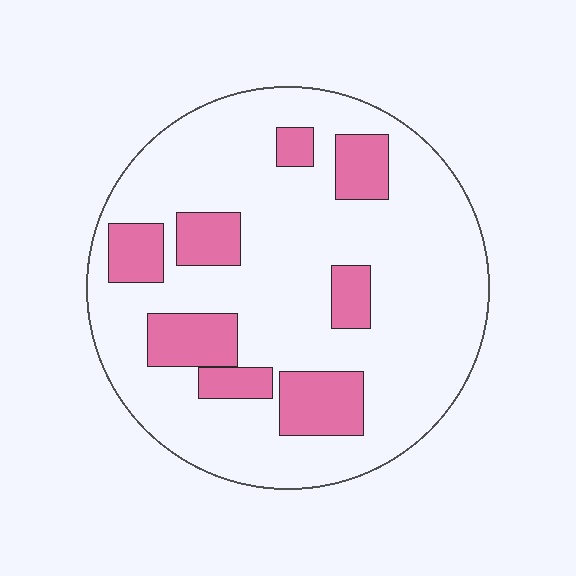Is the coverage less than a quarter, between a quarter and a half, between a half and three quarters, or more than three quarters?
Less than a quarter.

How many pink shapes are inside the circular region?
8.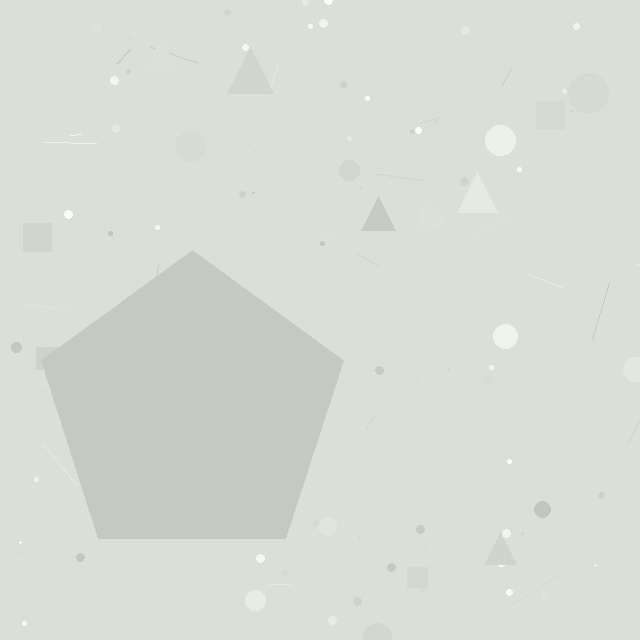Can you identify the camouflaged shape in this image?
The camouflaged shape is a pentagon.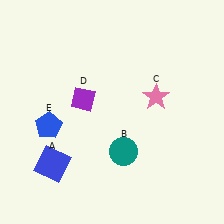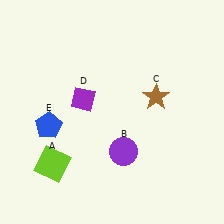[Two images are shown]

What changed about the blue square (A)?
In Image 1, A is blue. In Image 2, it changed to lime.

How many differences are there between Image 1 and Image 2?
There are 3 differences between the two images.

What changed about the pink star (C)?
In Image 1, C is pink. In Image 2, it changed to brown.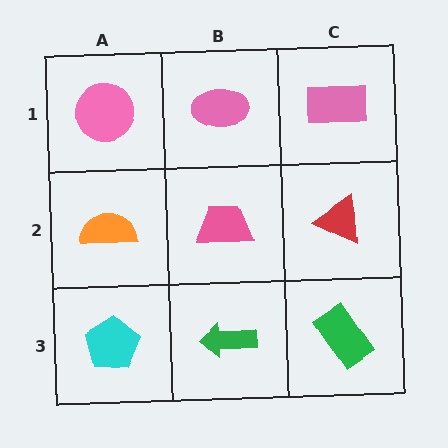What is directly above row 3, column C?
A red triangle.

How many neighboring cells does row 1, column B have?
3.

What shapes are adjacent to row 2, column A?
A pink circle (row 1, column A), a cyan pentagon (row 3, column A), a pink trapezoid (row 2, column B).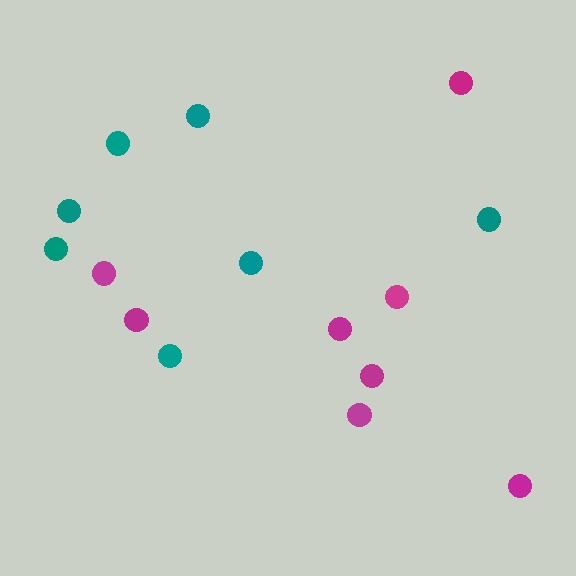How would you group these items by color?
There are 2 groups: one group of magenta circles (8) and one group of teal circles (7).